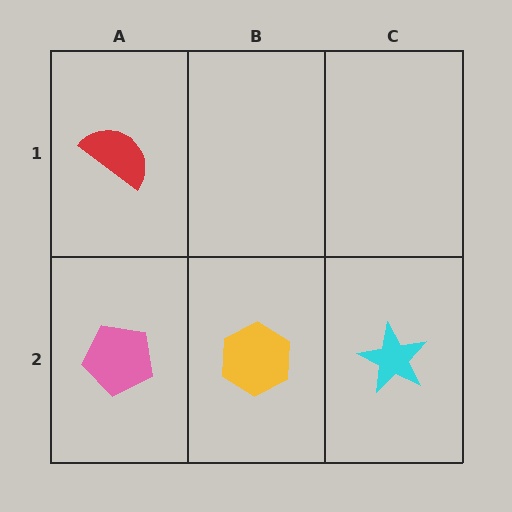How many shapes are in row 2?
3 shapes.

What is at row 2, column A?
A pink pentagon.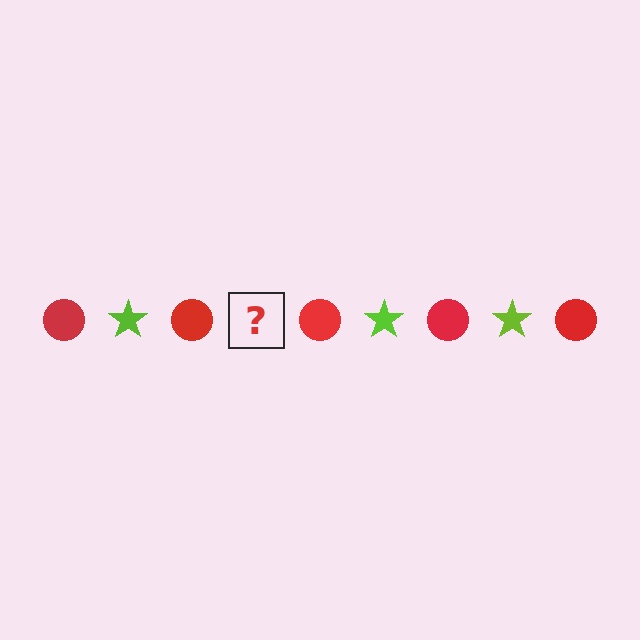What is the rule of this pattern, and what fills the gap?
The rule is that the pattern alternates between red circle and lime star. The gap should be filled with a lime star.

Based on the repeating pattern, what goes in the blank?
The blank should be a lime star.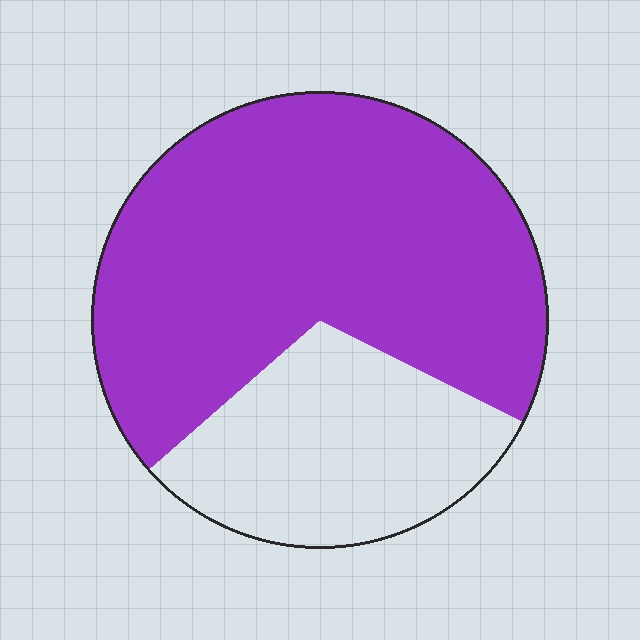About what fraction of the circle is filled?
About two thirds (2/3).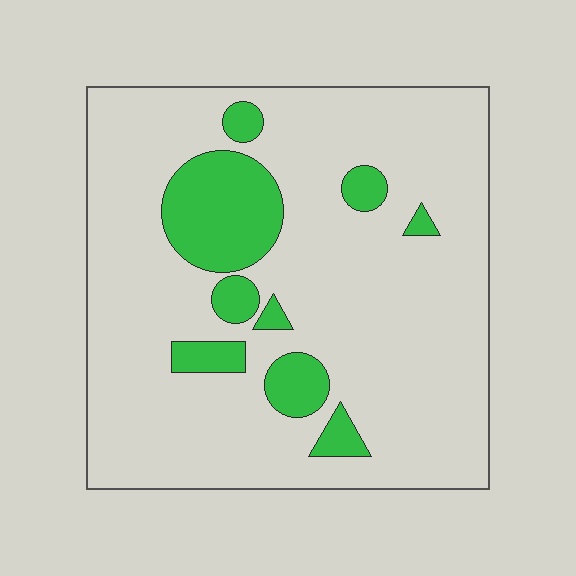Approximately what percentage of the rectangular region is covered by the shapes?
Approximately 15%.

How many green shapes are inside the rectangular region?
9.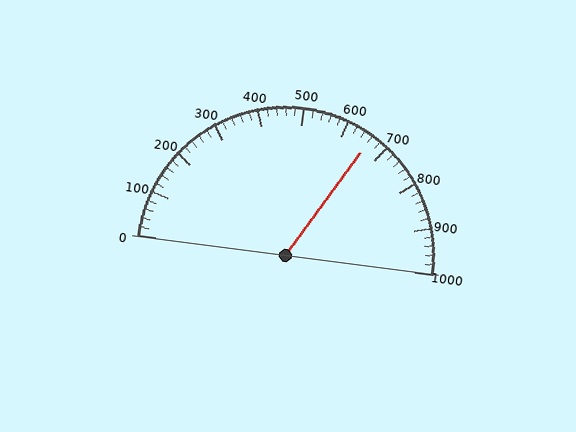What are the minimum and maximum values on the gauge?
The gauge ranges from 0 to 1000.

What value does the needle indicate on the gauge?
The needle indicates approximately 660.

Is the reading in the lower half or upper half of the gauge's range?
The reading is in the upper half of the range (0 to 1000).